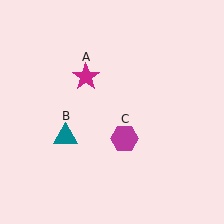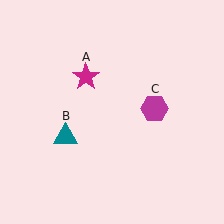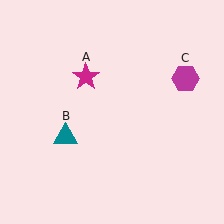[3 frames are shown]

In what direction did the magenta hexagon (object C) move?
The magenta hexagon (object C) moved up and to the right.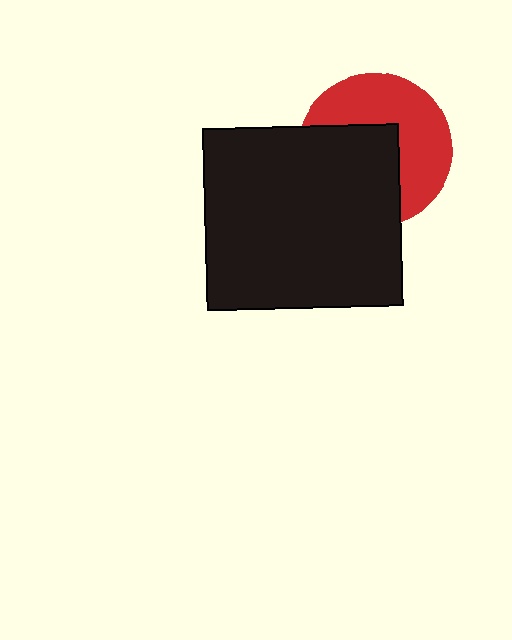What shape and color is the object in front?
The object in front is a black rectangle.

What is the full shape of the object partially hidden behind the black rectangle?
The partially hidden object is a red circle.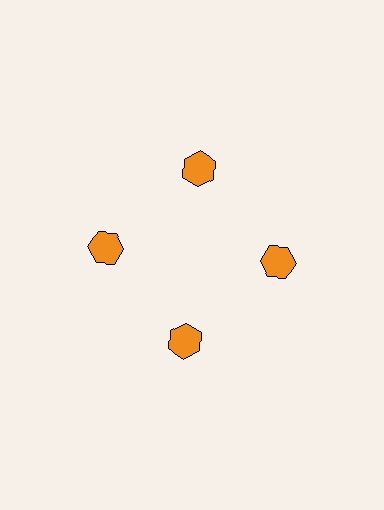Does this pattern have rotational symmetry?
Yes, this pattern has 4-fold rotational symmetry. It looks the same after rotating 90 degrees around the center.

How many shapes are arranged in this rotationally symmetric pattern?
There are 4 shapes, arranged in 4 groups of 1.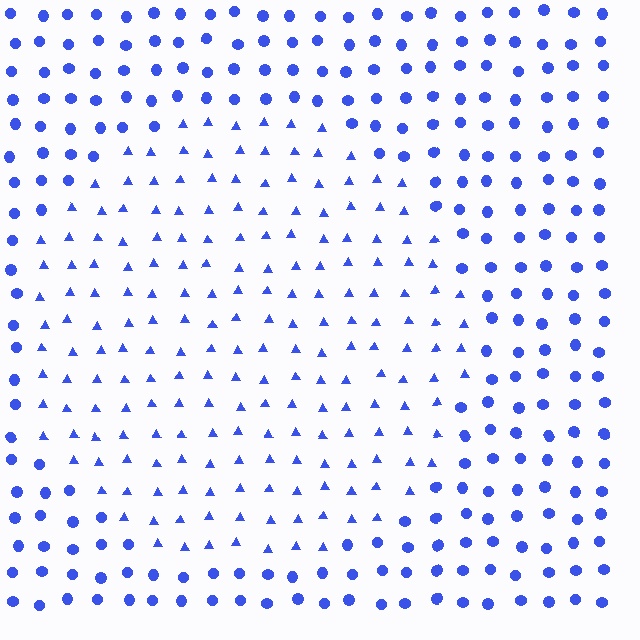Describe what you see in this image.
The image is filled with small blue elements arranged in a uniform grid. A circle-shaped region contains triangles, while the surrounding area contains circles. The boundary is defined purely by the change in element shape.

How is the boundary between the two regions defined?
The boundary is defined by a change in element shape: triangles inside vs. circles outside. All elements share the same color and spacing.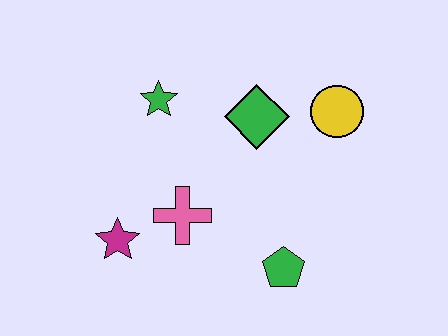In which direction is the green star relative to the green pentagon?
The green star is above the green pentagon.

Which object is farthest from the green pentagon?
The green star is farthest from the green pentagon.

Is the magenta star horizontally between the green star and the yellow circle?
No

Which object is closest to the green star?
The green diamond is closest to the green star.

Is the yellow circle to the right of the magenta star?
Yes